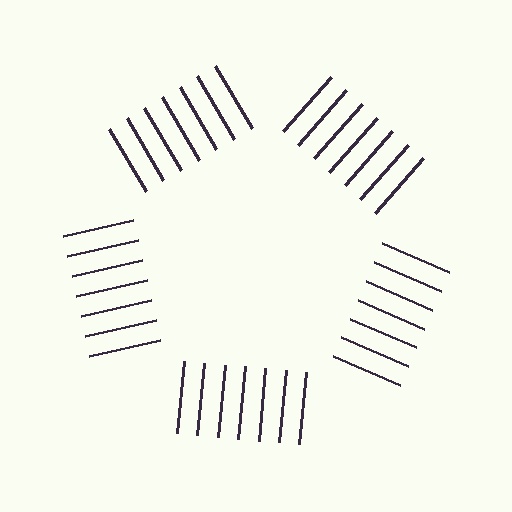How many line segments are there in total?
35 — 7 along each of the 5 edges.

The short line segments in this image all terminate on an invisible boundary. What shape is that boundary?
An illusory pentagon — the line segments terminate on its edges but no continuous stroke is drawn.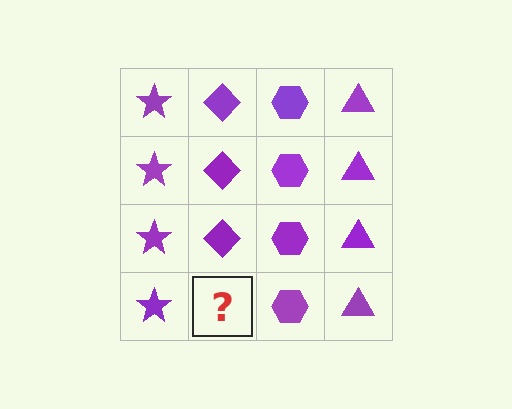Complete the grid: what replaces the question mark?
The question mark should be replaced with a purple diamond.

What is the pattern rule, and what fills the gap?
The rule is that each column has a consistent shape. The gap should be filled with a purple diamond.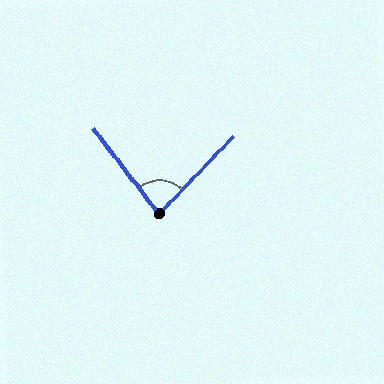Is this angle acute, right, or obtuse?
It is acute.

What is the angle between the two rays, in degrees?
Approximately 81 degrees.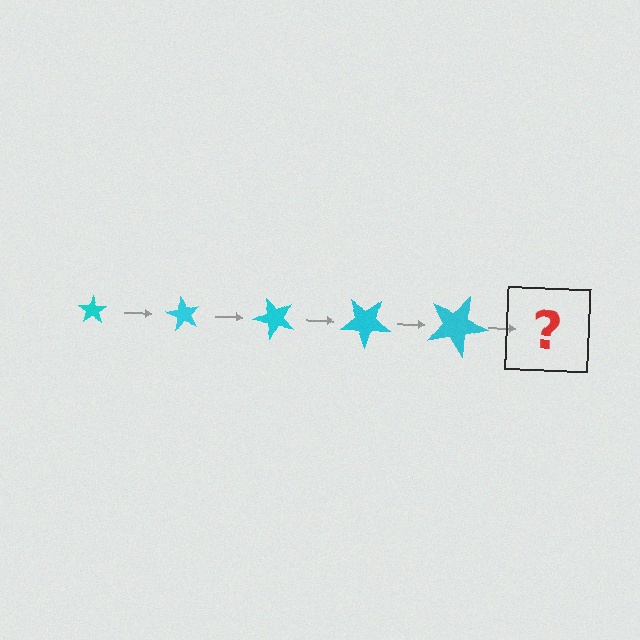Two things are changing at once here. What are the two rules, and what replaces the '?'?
The two rules are that the star grows larger each step and it rotates 60 degrees each step. The '?' should be a star, larger than the previous one and rotated 300 degrees from the start.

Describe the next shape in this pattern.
It should be a star, larger than the previous one and rotated 300 degrees from the start.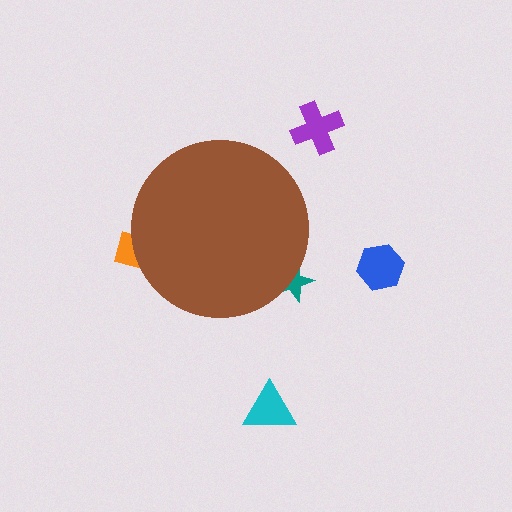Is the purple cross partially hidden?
No, the purple cross is fully visible.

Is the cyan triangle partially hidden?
No, the cyan triangle is fully visible.